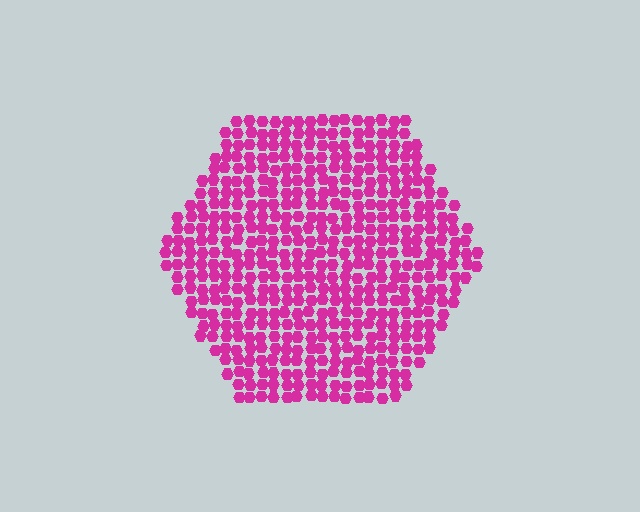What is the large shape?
The large shape is a hexagon.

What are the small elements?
The small elements are hexagons.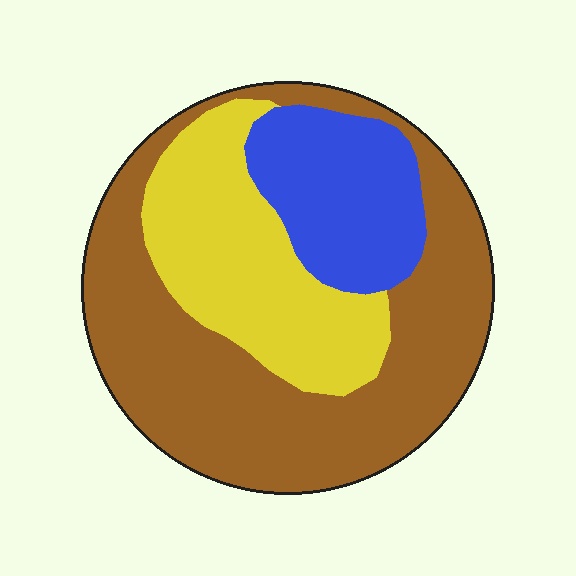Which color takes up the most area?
Brown, at roughly 55%.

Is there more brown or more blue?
Brown.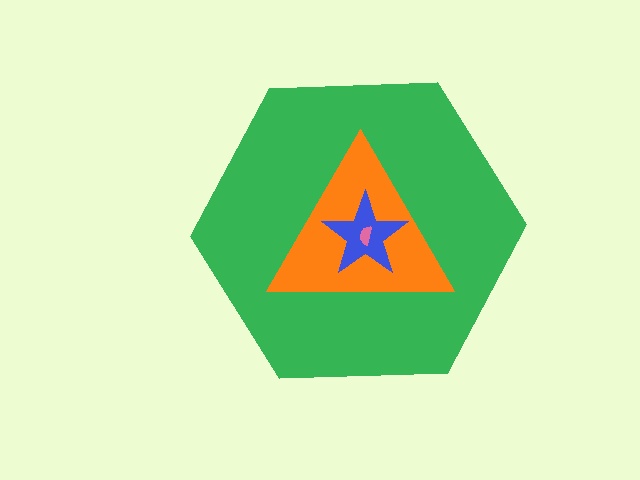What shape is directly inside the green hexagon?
The orange triangle.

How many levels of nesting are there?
4.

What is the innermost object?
The pink semicircle.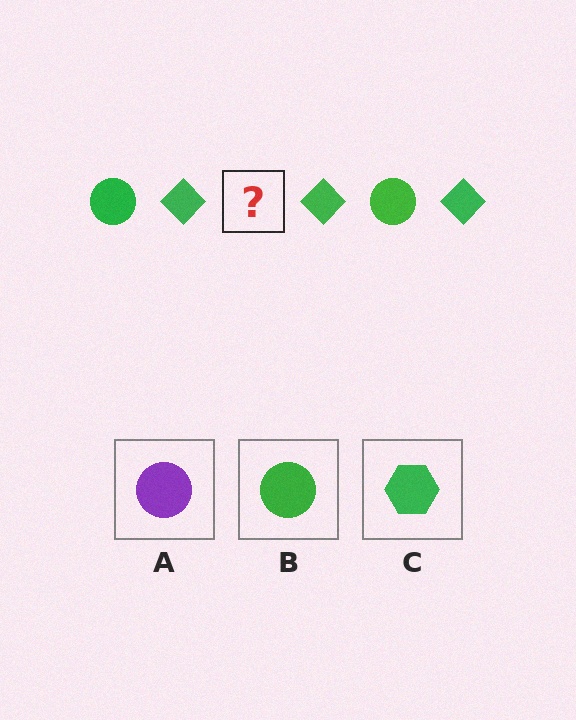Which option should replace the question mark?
Option B.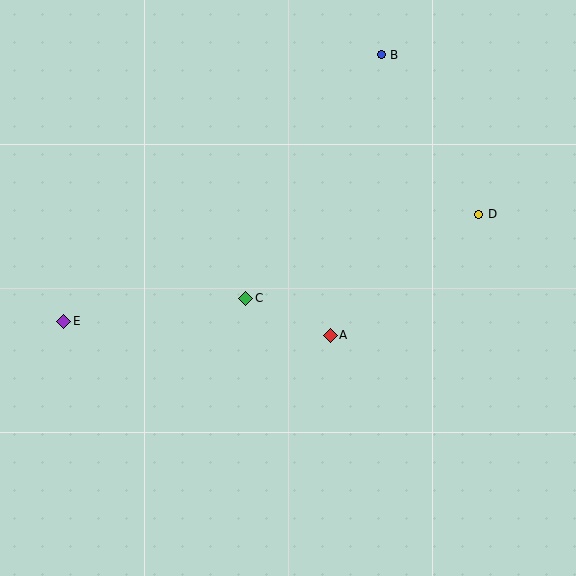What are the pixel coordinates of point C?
Point C is at (246, 298).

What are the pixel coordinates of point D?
Point D is at (479, 214).